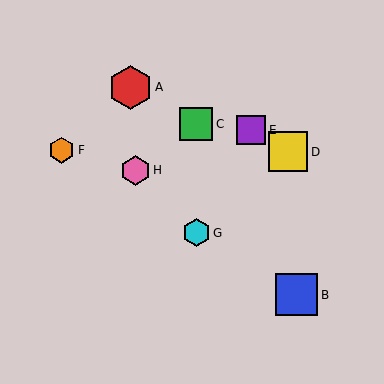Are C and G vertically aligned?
Yes, both are at x≈196.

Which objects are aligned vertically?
Objects C, G are aligned vertically.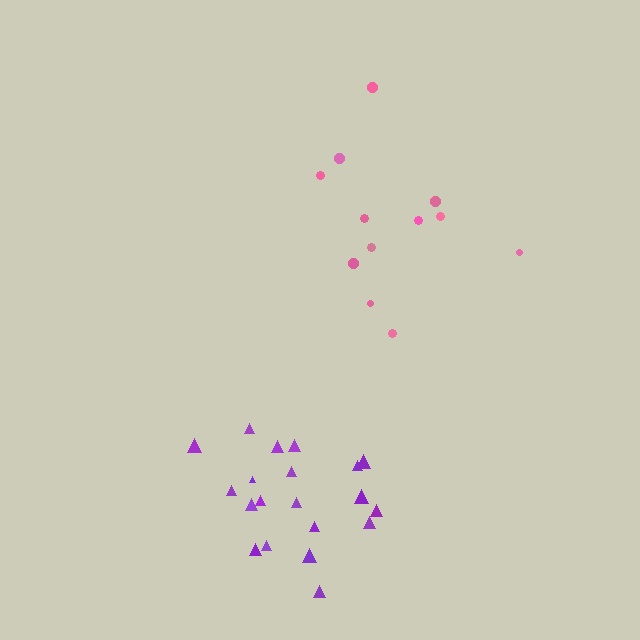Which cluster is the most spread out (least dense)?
Pink.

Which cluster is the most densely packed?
Purple.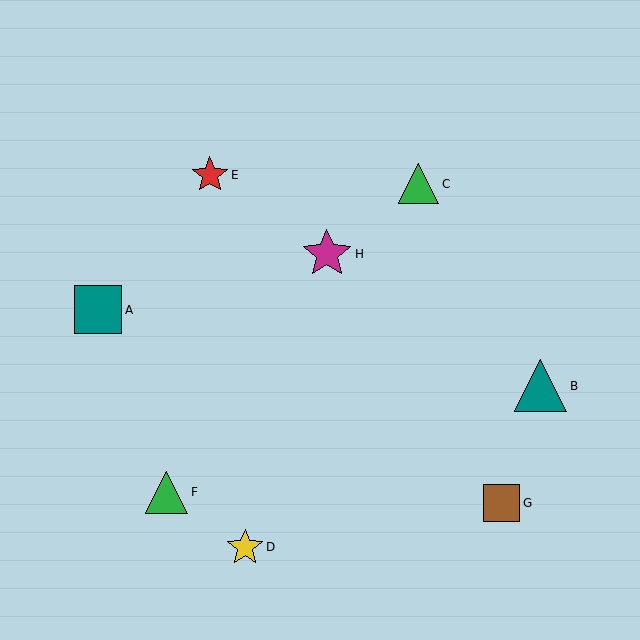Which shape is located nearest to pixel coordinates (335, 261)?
The magenta star (labeled H) at (327, 254) is nearest to that location.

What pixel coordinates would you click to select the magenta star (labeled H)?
Click at (327, 254) to select the magenta star H.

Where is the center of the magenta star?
The center of the magenta star is at (327, 254).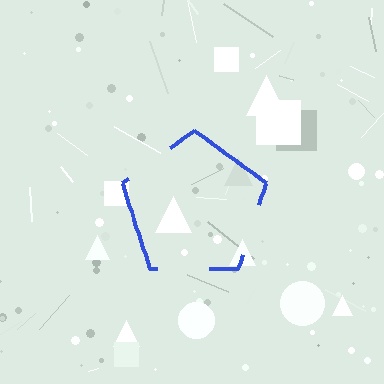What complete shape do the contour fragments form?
The contour fragments form a pentagon.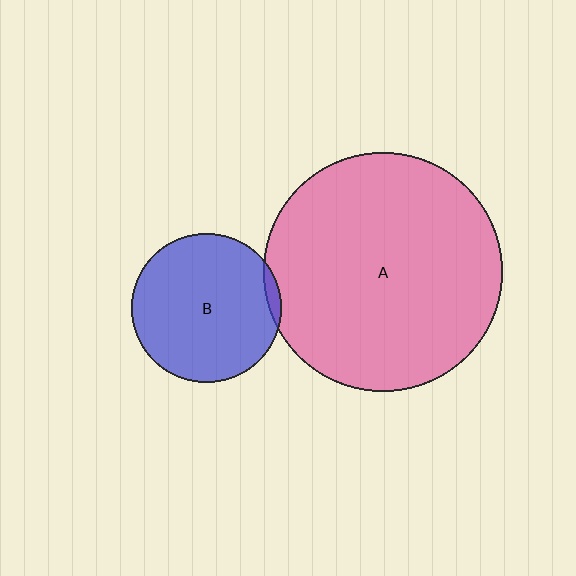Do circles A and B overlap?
Yes.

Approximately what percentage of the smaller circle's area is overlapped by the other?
Approximately 5%.